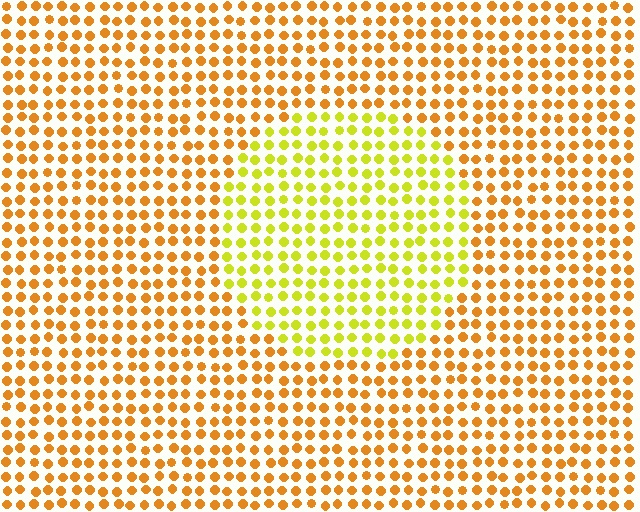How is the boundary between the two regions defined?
The boundary is defined purely by a slight shift in hue (about 36 degrees). Spacing, size, and orientation are identical on both sides.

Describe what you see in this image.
The image is filled with small orange elements in a uniform arrangement. A circle-shaped region is visible where the elements are tinted to a slightly different hue, forming a subtle color boundary.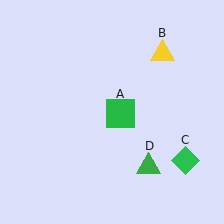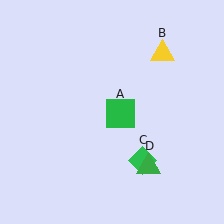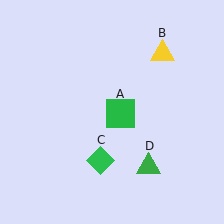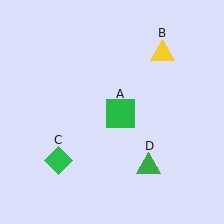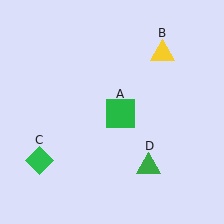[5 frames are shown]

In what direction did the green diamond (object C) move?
The green diamond (object C) moved left.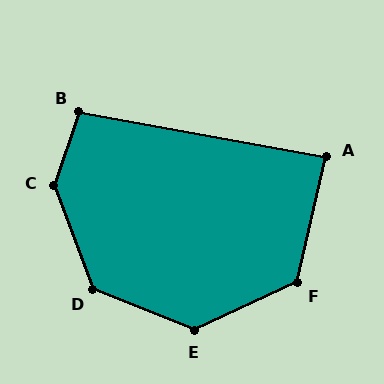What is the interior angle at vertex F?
Approximately 128 degrees (obtuse).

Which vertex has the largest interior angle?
C, at approximately 140 degrees.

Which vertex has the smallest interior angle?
A, at approximately 87 degrees.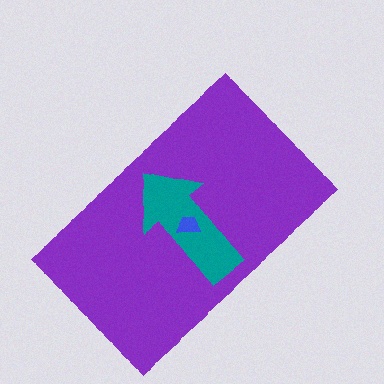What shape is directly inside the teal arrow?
The blue trapezoid.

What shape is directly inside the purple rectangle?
The teal arrow.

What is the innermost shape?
The blue trapezoid.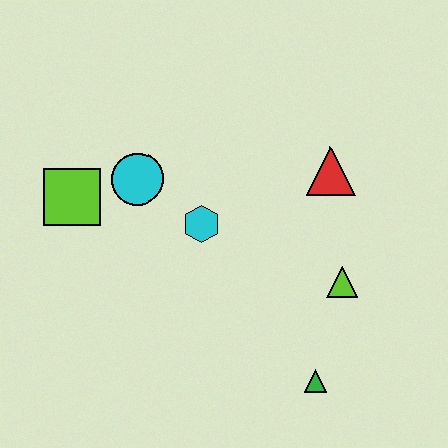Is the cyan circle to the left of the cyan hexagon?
Yes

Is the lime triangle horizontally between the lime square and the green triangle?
No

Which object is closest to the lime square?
The cyan circle is closest to the lime square.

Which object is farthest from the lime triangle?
The lime square is farthest from the lime triangle.